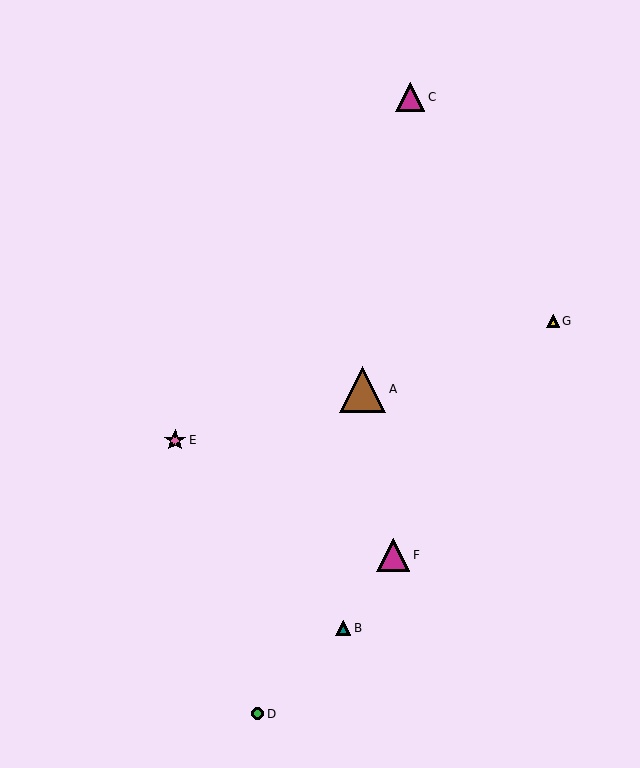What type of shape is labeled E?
Shape E is a pink star.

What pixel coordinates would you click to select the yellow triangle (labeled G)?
Click at (553, 321) to select the yellow triangle G.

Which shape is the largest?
The brown triangle (labeled A) is the largest.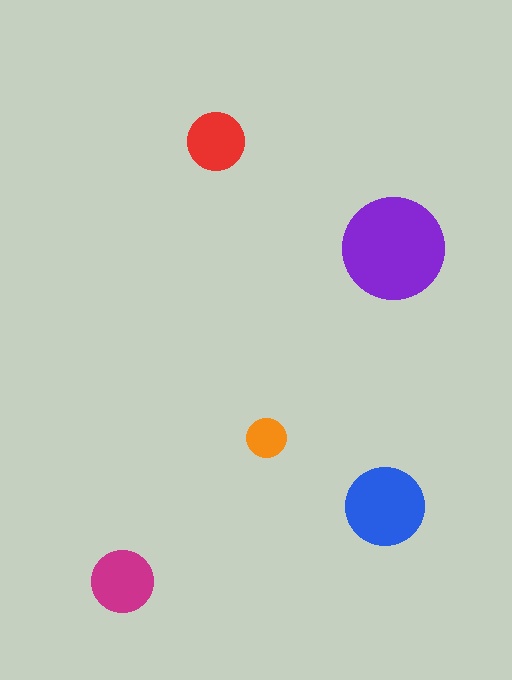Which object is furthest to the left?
The magenta circle is leftmost.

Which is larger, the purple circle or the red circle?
The purple one.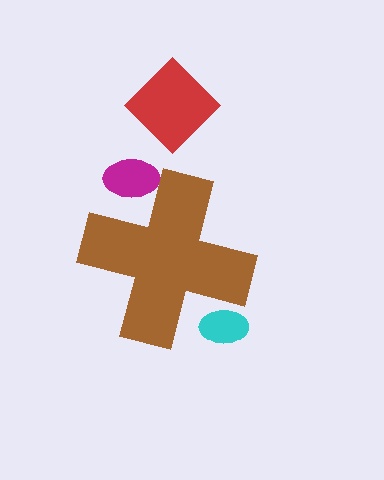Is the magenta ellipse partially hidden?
Yes, the magenta ellipse is partially hidden behind the brown cross.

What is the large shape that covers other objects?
A brown cross.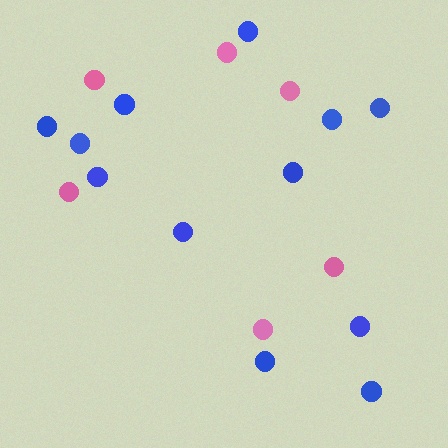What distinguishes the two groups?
There are 2 groups: one group of blue circles (12) and one group of pink circles (6).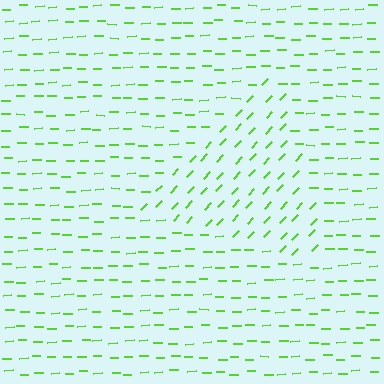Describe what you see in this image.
The image is filled with small lime line segments. A triangle region in the image has lines oriented differently from the surrounding lines, creating a visible texture boundary.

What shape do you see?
I see a triangle.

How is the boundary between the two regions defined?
The boundary is defined purely by a change in line orientation (approximately 45 degrees difference). All lines are the same color and thickness.